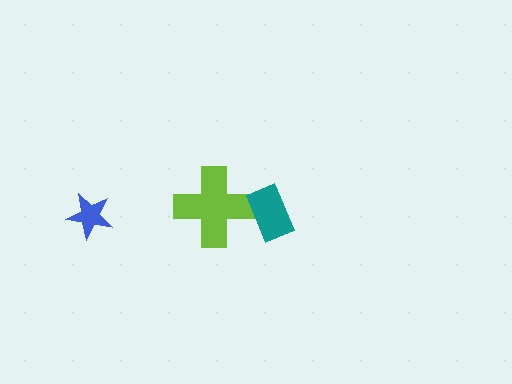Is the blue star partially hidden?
No, no other shape covers it.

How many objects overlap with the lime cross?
1 object overlaps with the lime cross.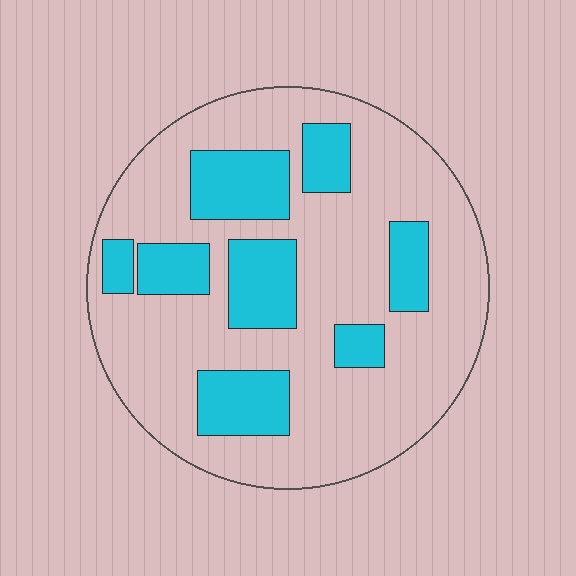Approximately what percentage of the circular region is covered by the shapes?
Approximately 25%.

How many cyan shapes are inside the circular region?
8.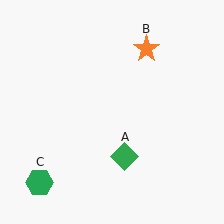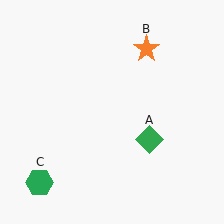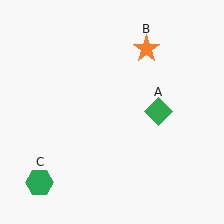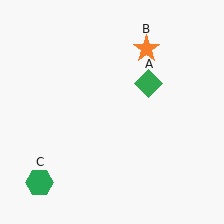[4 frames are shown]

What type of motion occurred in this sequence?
The green diamond (object A) rotated counterclockwise around the center of the scene.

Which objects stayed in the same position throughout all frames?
Orange star (object B) and green hexagon (object C) remained stationary.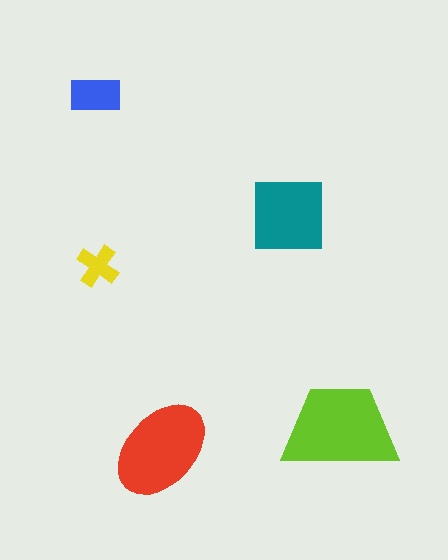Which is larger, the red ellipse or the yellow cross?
The red ellipse.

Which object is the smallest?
The yellow cross.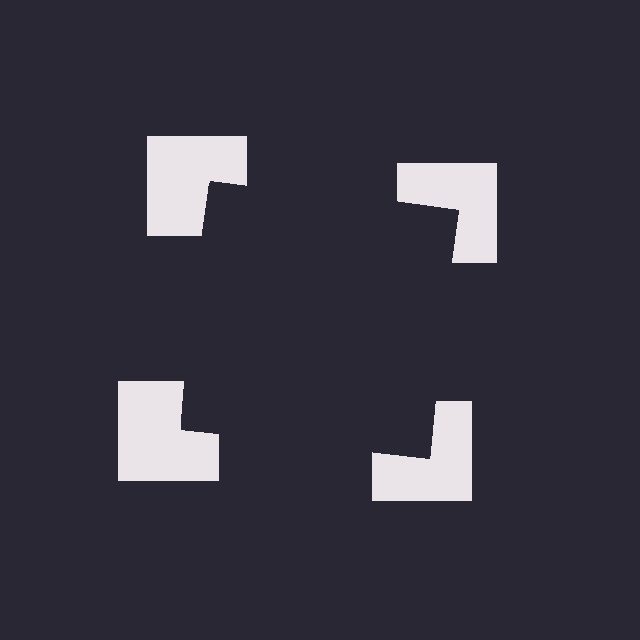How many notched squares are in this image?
There are 4 — one at each vertex of the illusory square.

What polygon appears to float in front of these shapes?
An illusory square — its edges are inferred from the aligned wedge cuts in the notched squares, not physically drawn.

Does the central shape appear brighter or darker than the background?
It typically appears slightly darker than the background, even though no actual brightness change is drawn.